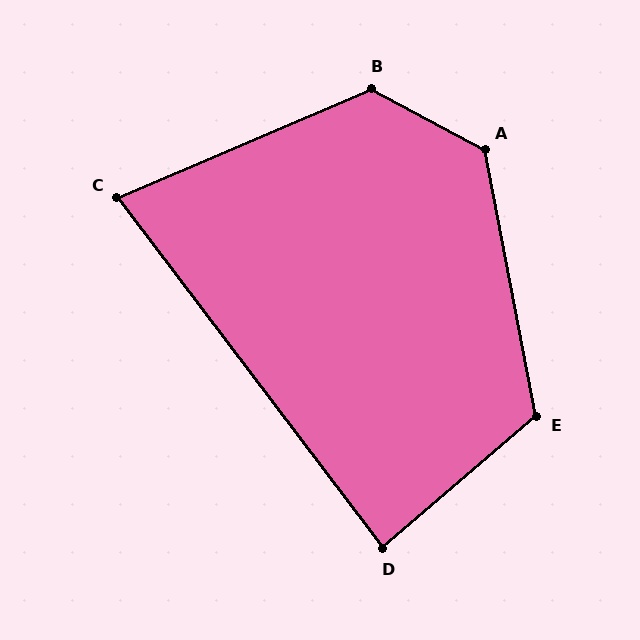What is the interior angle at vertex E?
Approximately 120 degrees (obtuse).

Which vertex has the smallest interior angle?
C, at approximately 76 degrees.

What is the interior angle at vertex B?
Approximately 128 degrees (obtuse).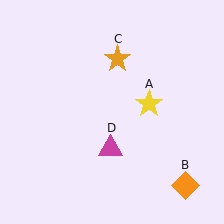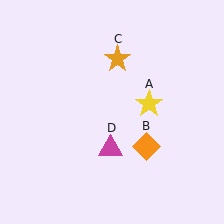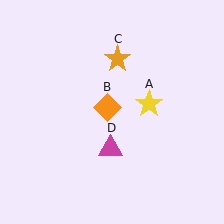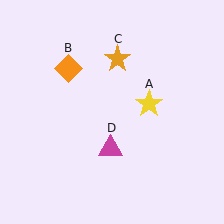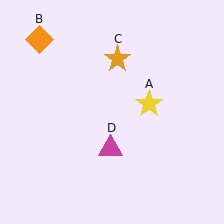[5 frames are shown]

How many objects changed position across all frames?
1 object changed position: orange diamond (object B).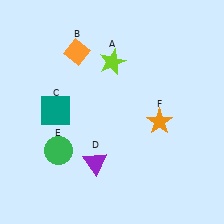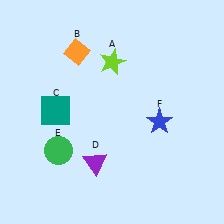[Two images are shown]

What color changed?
The star (F) changed from orange in Image 1 to blue in Image 2.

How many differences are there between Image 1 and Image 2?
There is 1 difference between the two images.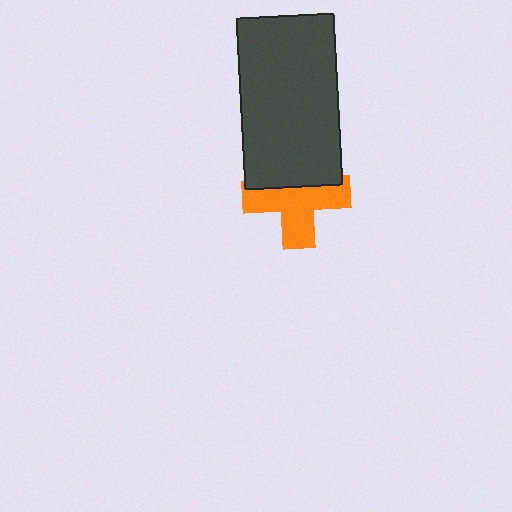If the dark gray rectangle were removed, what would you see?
You would see the complete orange cross.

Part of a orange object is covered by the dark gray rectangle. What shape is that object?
It is a cross.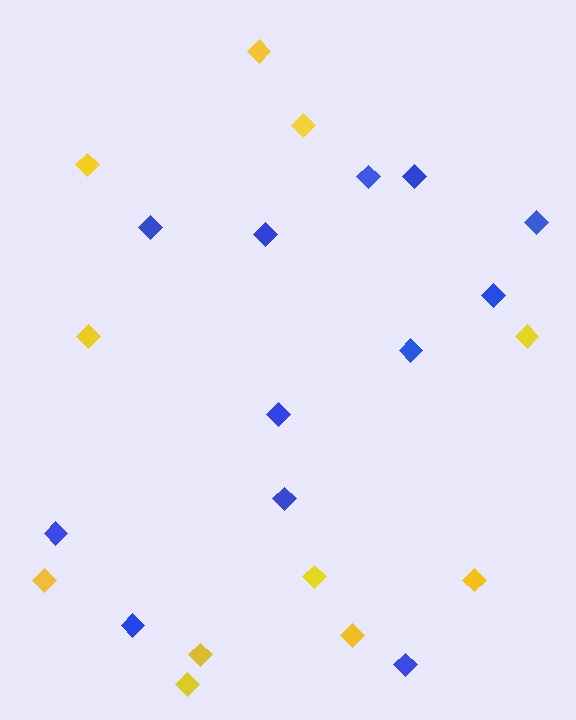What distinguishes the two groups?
There are 2 groups: one group of blue diamonds (12) and one group of yellow diamonds (11).